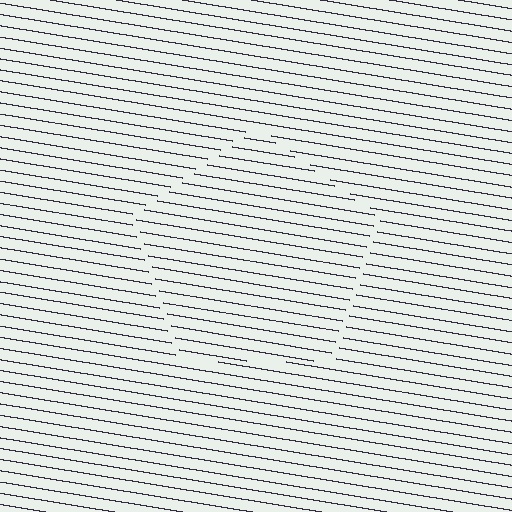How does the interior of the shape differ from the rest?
The interior of the shape contains the same grating, shifted by half a period — the contour is defined by the phase discontinuity where line-ends from the inner and outer gratings abut.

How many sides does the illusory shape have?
5 sides — the line-ends trace a pentagon.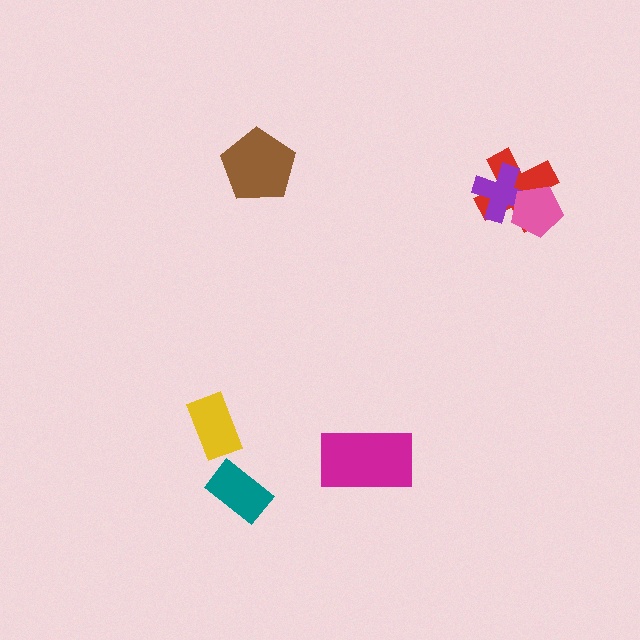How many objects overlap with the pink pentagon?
2 objects overlap with the pink pentagon.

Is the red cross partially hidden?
Yes, it is partially covered by another shape.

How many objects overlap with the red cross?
2 objects overlap with the red cross.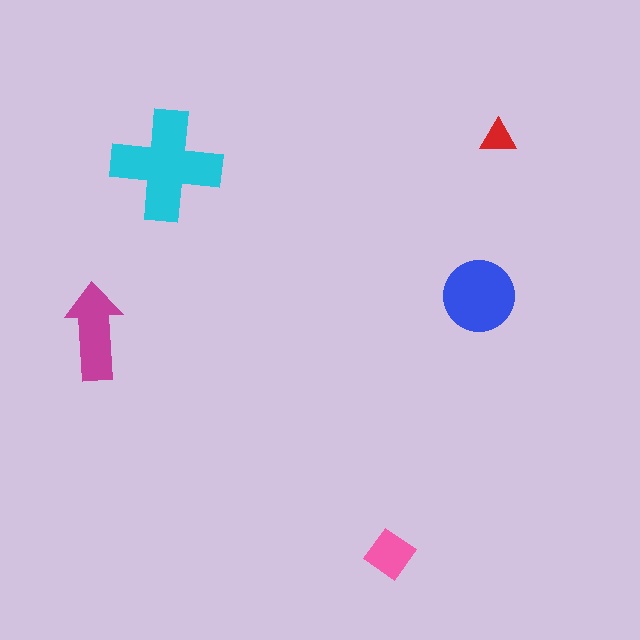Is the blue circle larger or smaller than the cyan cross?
Smaller.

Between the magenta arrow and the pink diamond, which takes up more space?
The magenta arrow.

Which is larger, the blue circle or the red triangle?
The blue circle.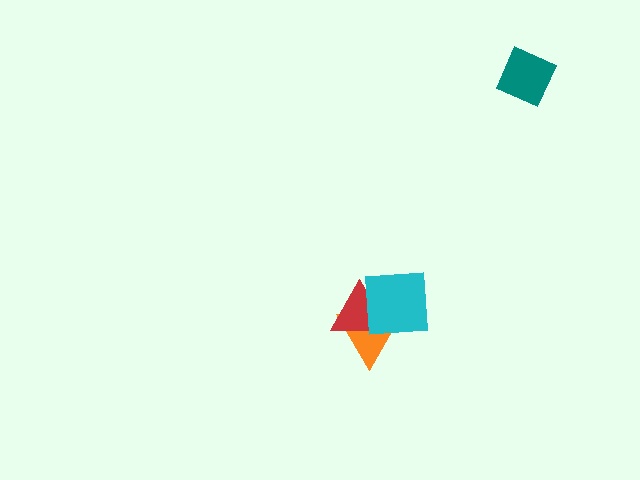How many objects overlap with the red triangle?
2 objects overlap with the red triangle.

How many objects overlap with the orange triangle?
2 objects overlap with the orange triangle.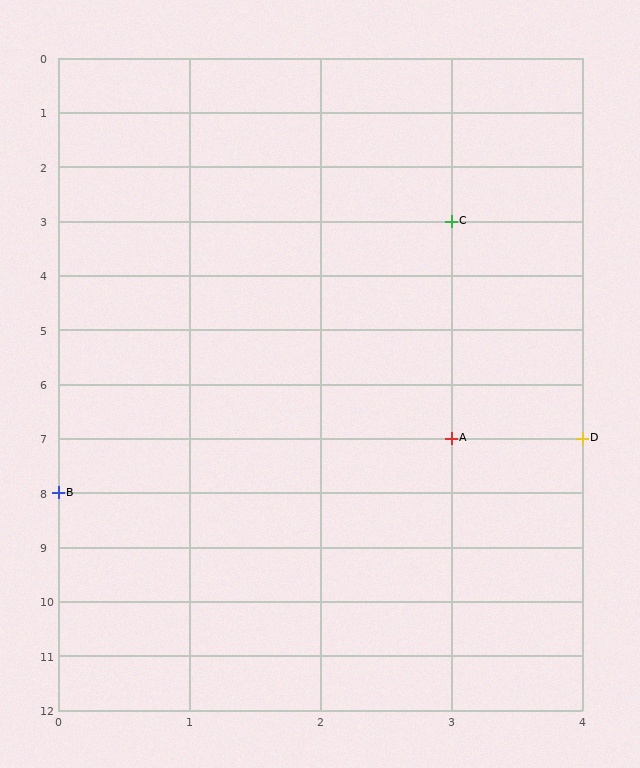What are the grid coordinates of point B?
Point B is at grid coordinates (0, 8).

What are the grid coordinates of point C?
Point C is at grid coordinates (3, 3).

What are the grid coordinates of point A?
Point A is at grid coordinates (3, 7).